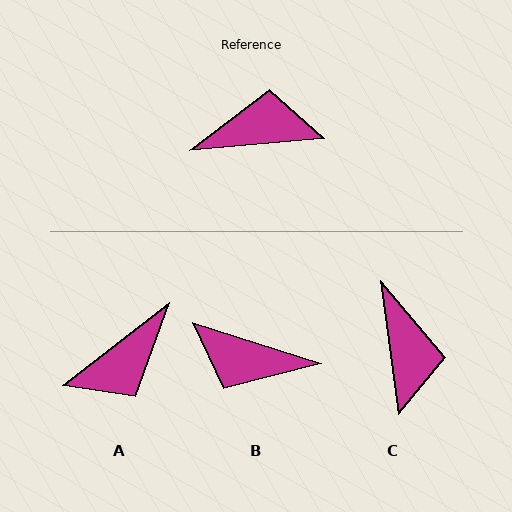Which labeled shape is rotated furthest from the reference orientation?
B, about 157 degrees away.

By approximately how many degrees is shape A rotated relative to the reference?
Approximately 147 degrees clockwise.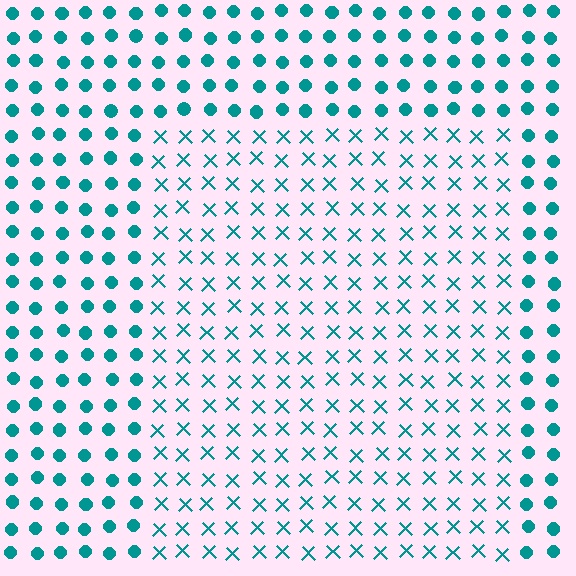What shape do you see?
I see a rectangle.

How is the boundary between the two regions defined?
The boundary is defined by a change in element shape: X marks inside vs. circles outside. All elements share the same color and spacing.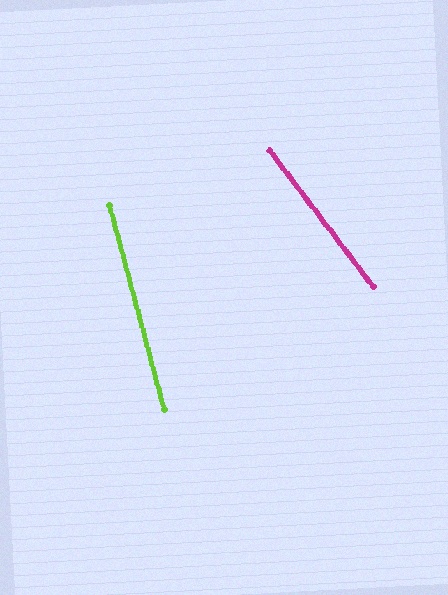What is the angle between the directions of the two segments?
Approximately 22 degrees.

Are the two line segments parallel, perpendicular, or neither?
Neither parallel nor perpendicular — they differ by about 22°.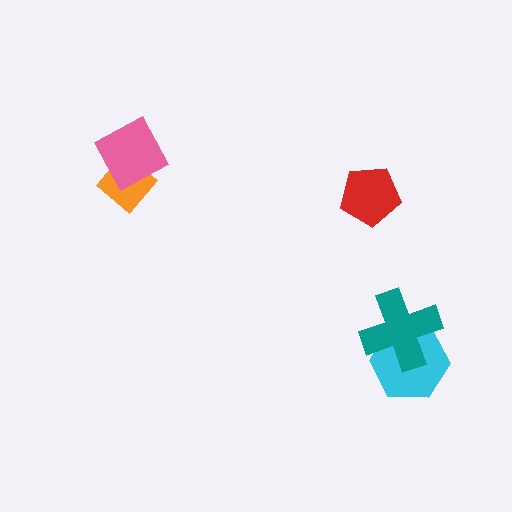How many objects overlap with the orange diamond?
1 object overlaps with the orange diamond.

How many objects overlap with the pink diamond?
1 object overlaps with the pink diamond.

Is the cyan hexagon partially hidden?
Yes, it is partially covered by another shape.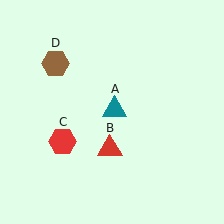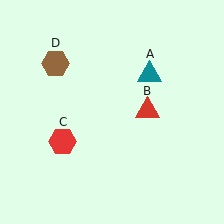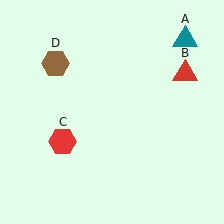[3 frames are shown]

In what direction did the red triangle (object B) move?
The red triangle (object B) moved up and to the right.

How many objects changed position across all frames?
2 objects changed position: teal triangle (object A), red triangle (object B).